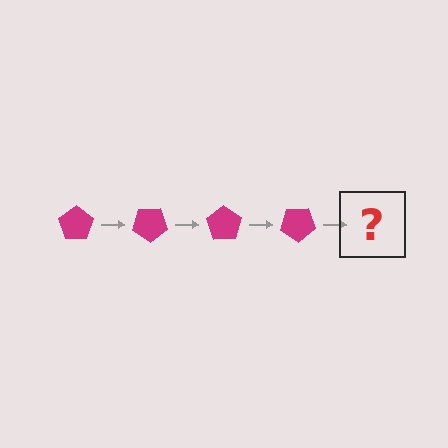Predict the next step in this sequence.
The next step is a magenta pentagon rotated 140 degrees.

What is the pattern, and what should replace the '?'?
The pattern is that the pentagon rotates 35 degrees each step. The '?' should be a magenta pentagon rotated 140 degrees.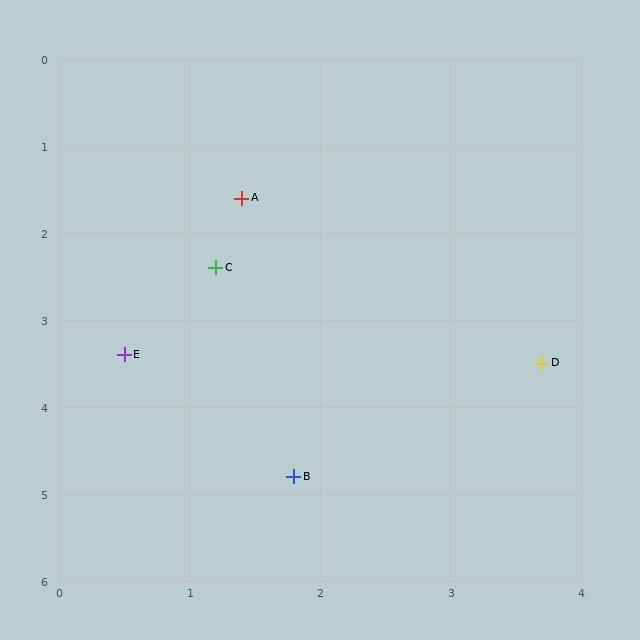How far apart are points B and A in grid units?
Points B and A are about 3.2 grid units apart.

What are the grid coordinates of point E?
Point E is at approximately (0.5, 3.4).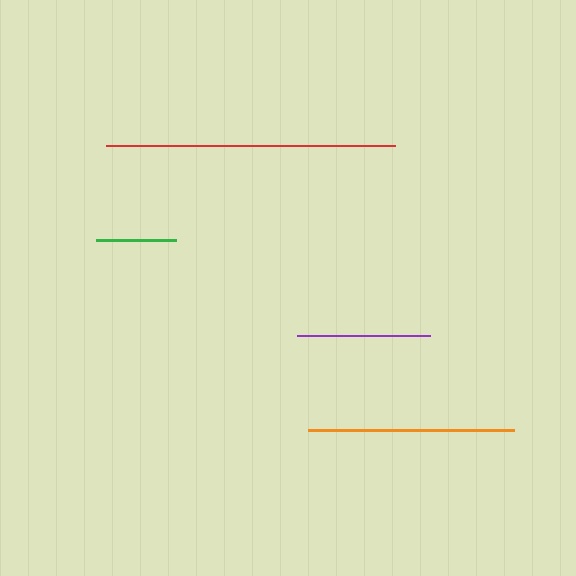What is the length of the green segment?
The green segment is approximately 80 pixels long.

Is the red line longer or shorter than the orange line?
The red line is longer than the orange line.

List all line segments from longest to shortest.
From longest to shortest: red, orange, purple, green.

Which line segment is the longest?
The red line is the longest at approximately 289 pixels.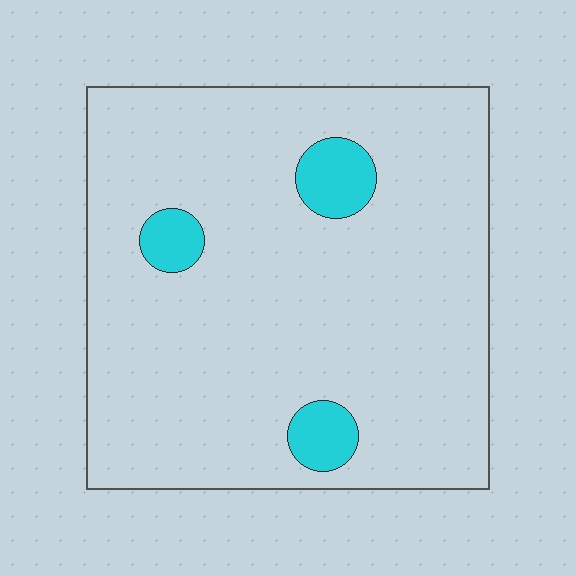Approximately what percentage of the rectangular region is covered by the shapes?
Approximately 10%.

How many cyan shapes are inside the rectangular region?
3.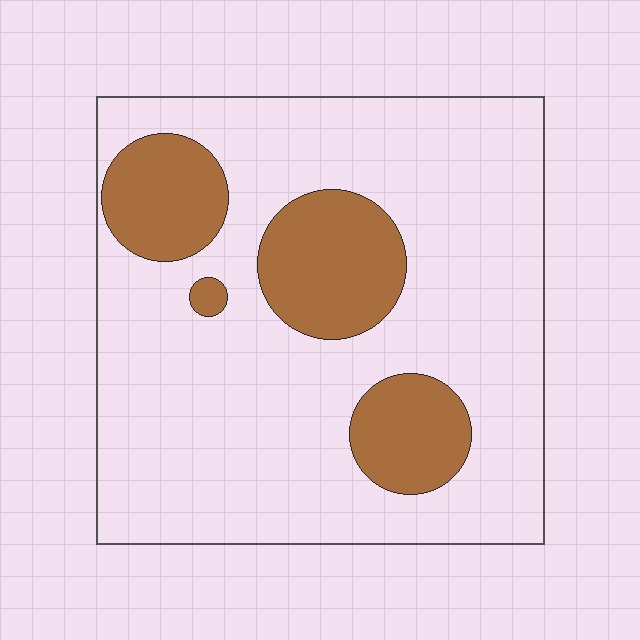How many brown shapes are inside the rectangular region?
4.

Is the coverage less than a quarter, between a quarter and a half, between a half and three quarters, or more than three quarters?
Less than a quarter.